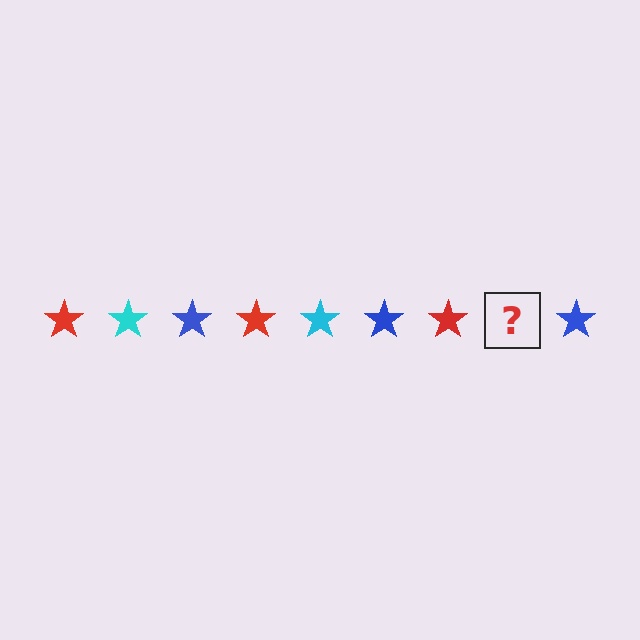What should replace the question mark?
The question mark should be replaced with a cyan star.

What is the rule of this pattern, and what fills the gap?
The rule is that the pattern cycles through red, cyan, blue stars. The gap should be filled with a cyan star.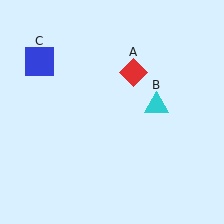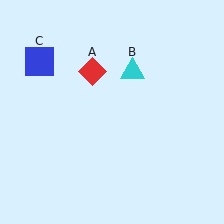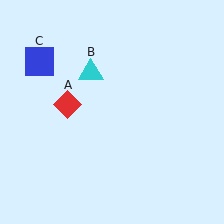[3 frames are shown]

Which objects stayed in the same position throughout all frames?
Blue square (object C) remained stationary.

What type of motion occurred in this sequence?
The red diamond (object A), cyan triangle (object B) rotated counterclockwise around the center of the scene.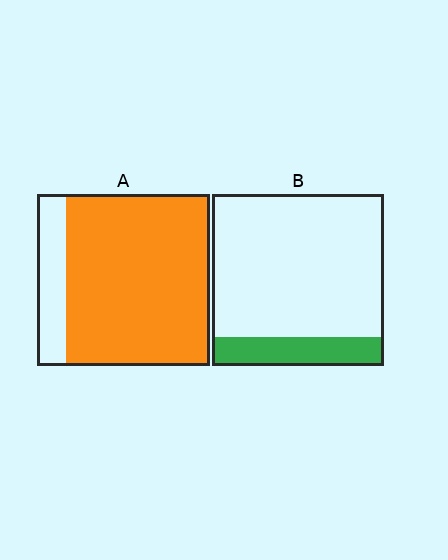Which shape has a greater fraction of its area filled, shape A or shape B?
Shape A.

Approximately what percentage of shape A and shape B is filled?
A is approximately 85% and B is approximately 15%.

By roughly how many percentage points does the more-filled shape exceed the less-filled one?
By roughly 65 percentage points (A over B).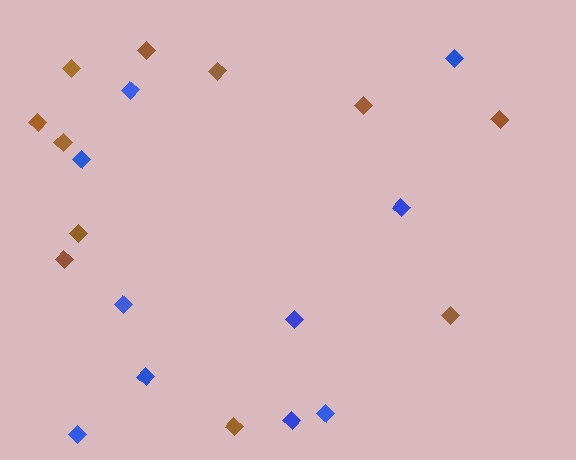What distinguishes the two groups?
There are 2 groups: one group of blue diamonds (10) and one group of brown diamonds (11).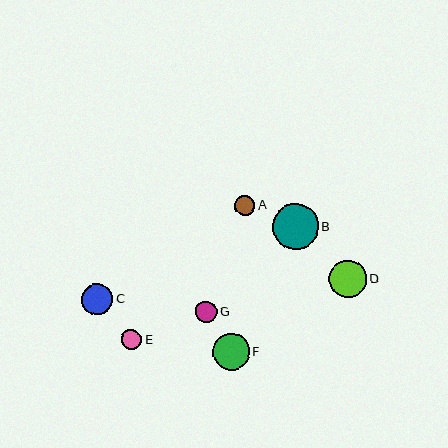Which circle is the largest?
Circle B is the largest with a size of approximately 46 pixels.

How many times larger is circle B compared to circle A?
Circle B is approximately 2.3 times the size of circle A.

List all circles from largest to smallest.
From largest to smallest: B, D, F, C, G, E, A.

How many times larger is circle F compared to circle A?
Circle F is approximately 1.8 times the size of circle A.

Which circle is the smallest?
Circle A is the smallest with a size of approximately 20 pixels.